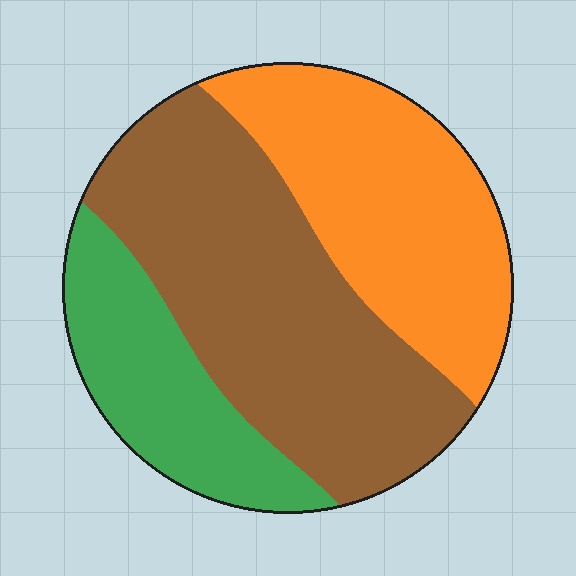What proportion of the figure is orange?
Orange covers about 35% of the figure.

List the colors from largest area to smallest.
From largest to smallest: brown, orange, green.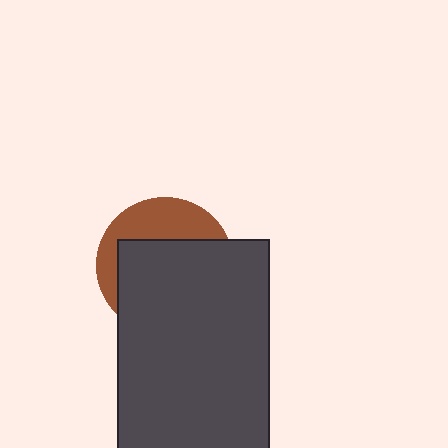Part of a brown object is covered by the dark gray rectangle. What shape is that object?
It is a circle.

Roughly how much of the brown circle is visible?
A small part of it is visible (roughly 35%).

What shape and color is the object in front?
The object in front is a dark gray rectangle.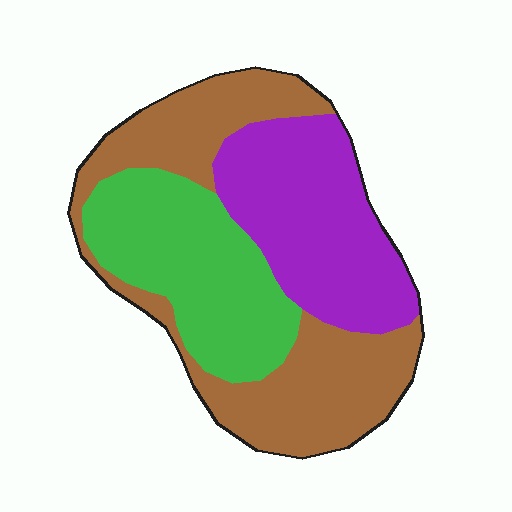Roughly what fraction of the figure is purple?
Purple takes up about one third (1/3) of the figure.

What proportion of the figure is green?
Green covers 29% of the figure.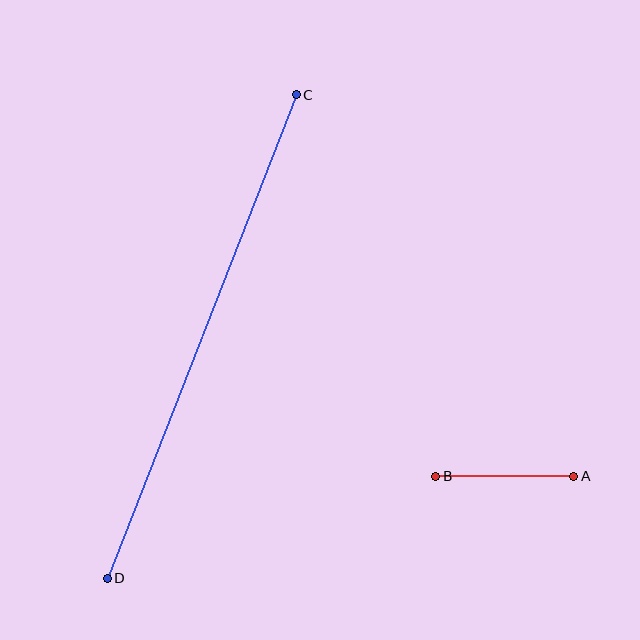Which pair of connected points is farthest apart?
Points C and D are farthest apart.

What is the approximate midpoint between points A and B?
The midpoint is at approximately (505, 476) pixels.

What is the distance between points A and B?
The distance is approximately 138 pixels.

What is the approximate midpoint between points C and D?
The midpoint is at approximately (202, 337) pixels.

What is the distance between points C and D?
The distance is approximately 519 pixels.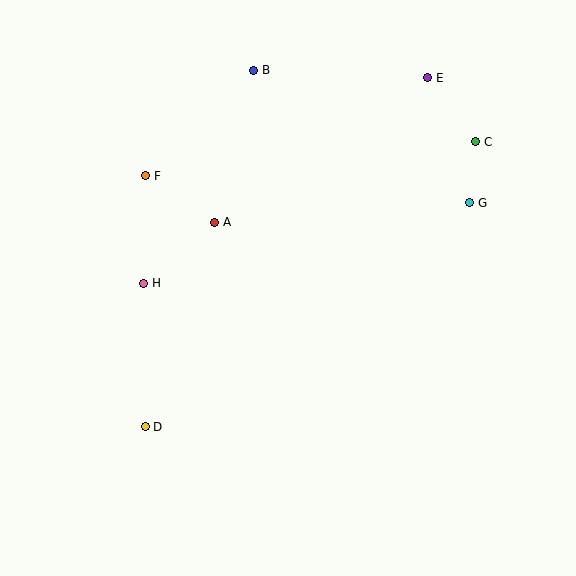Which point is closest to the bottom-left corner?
Point D is closest to the bottom-left corner.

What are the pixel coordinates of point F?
Point F is at (146, 176).